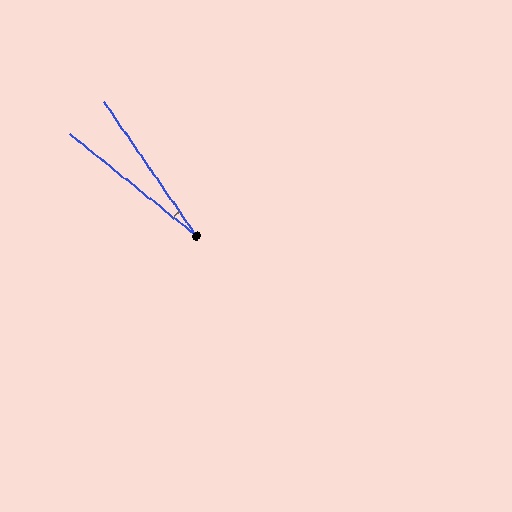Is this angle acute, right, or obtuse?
It is acute.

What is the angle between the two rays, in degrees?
Approximately 17 degrees.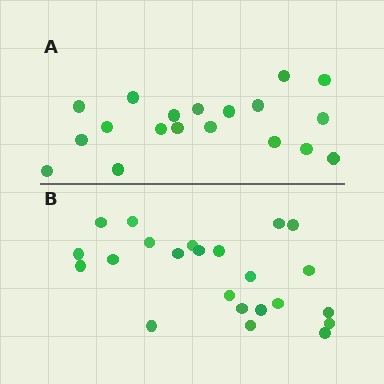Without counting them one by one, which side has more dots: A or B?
Region B (the bottom region) has more dots.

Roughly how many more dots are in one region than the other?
Region B has about 4 more dots than region A.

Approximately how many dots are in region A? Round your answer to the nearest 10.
About 20 dots. (The exact count is 19, which rounds to 20.)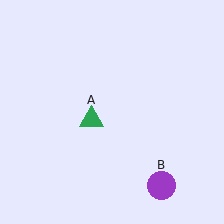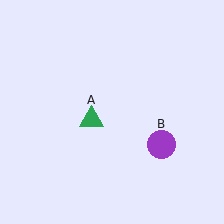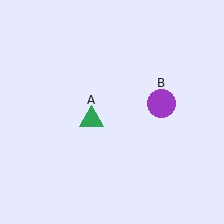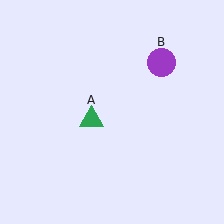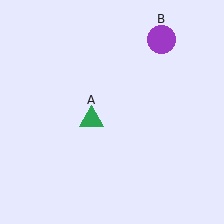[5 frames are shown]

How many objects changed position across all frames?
1 object changed position: purple circle (object B).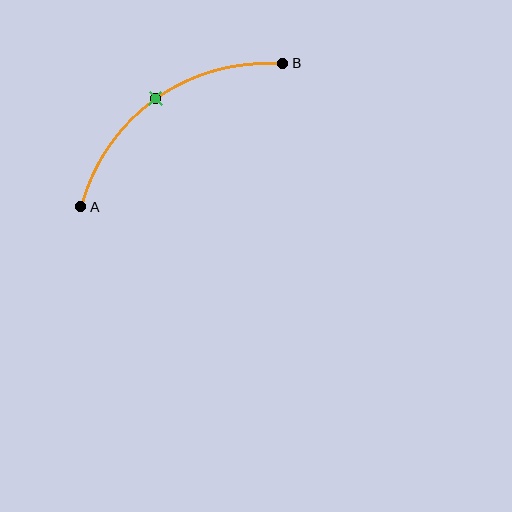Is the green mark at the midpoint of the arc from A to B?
Yes. The green mark lies on the arc at equal arc-length from both A and B — it is the arc midpoint.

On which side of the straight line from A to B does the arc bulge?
The arc bulges above and to the left of the straight line connecting A and B.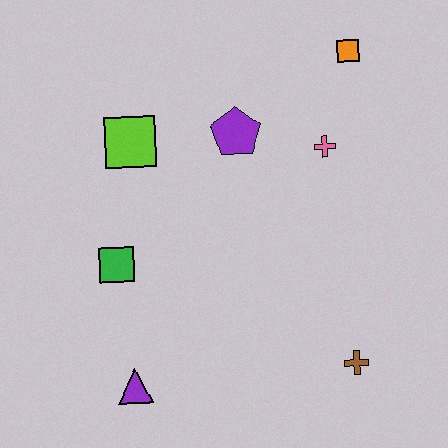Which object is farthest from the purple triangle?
The orange square is farthest from the purple triangle.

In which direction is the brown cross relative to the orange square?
The brown cross is below the orange square.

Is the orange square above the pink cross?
Yes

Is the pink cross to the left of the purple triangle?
No